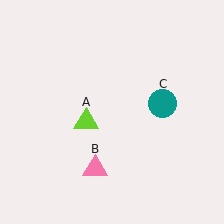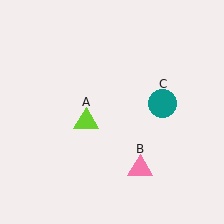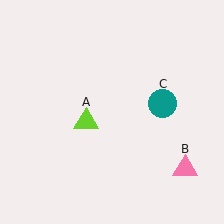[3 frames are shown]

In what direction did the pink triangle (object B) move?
The pink triangle (object B) moved right.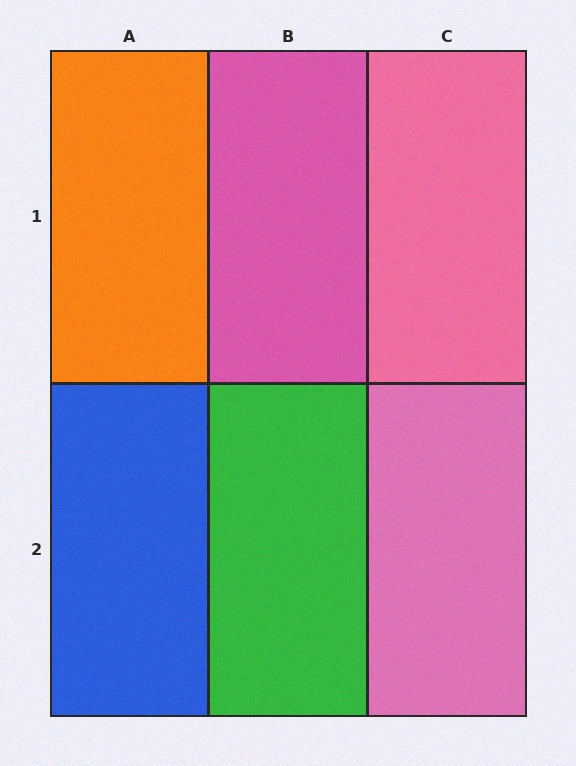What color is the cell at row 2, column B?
Green.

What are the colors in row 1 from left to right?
Orange, pink, pink.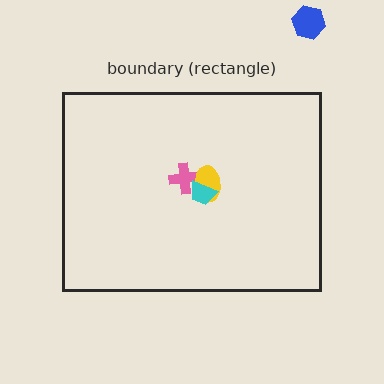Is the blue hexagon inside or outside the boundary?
Outside.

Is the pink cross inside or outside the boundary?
Inside.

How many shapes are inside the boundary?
3 inside, 1 outside.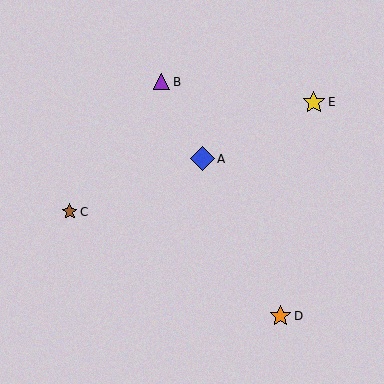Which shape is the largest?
The blue diamond (labeled A) is the largest.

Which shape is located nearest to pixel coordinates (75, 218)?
The brown star (labeled C) at (70, 212) is nearest to that location.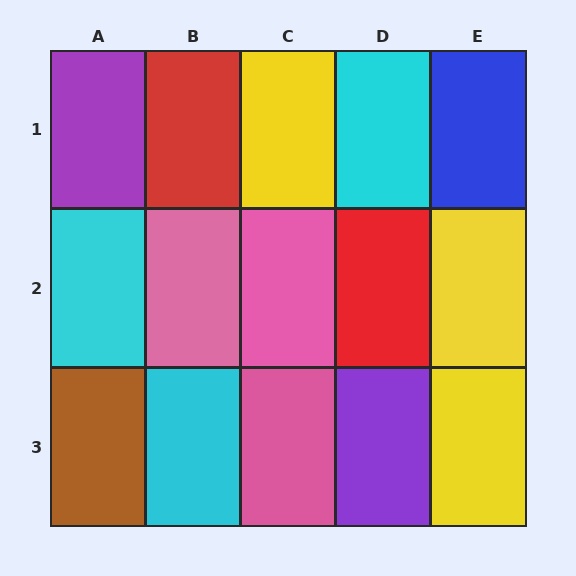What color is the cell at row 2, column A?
Cyan.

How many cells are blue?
1 cell is blue.